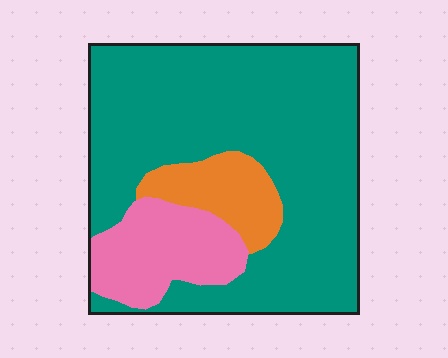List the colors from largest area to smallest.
From largest to smallest: teal, pink, orange.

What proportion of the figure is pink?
Pink takes up about one sixth (1/6) of the figure.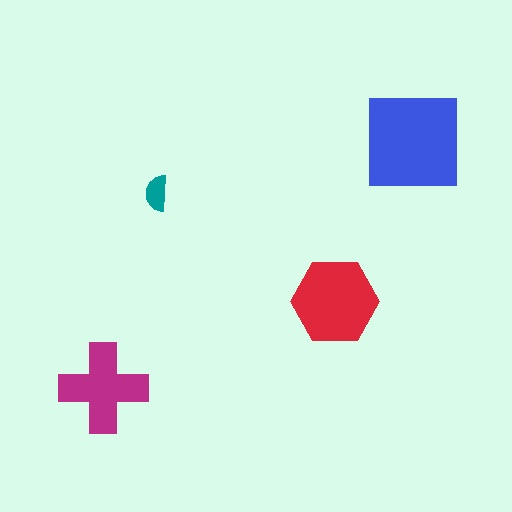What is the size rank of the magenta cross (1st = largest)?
3rd.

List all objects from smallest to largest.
The teal semicircle, the magenta cross, the red hexagon, the blue square.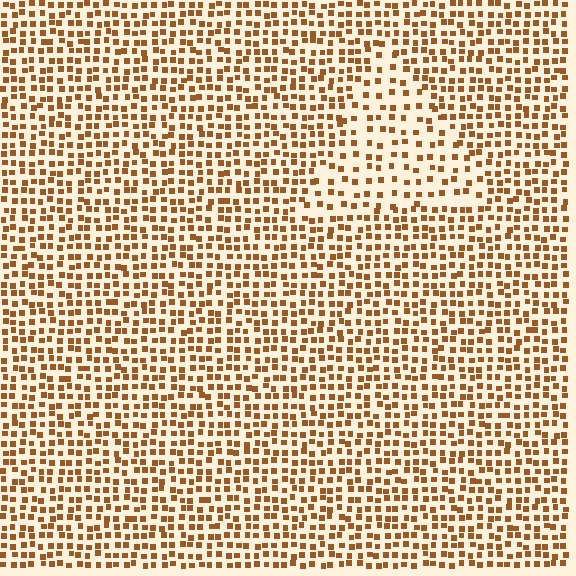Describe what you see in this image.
The image contains small brown elements arranged at two different densities. A triangle-shaped region is visible where the elements are less densely packed than the surrounding area.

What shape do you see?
I see a triangle.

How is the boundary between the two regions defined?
The boundary is defined by a change in element density (approximately 1.8x ratio). All elements are the same color, size, and shape.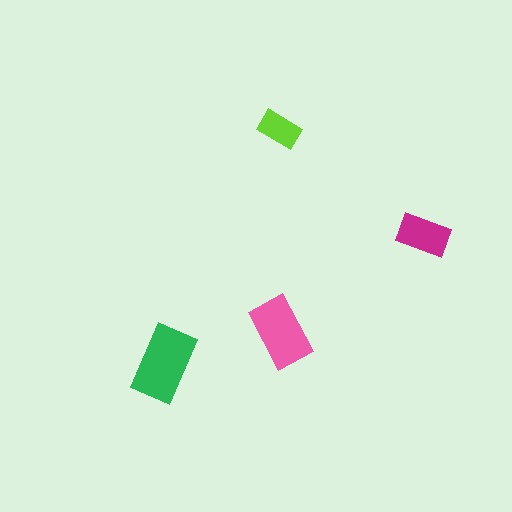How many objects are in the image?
There are 4 objects in the image.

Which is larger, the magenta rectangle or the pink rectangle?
The pink one.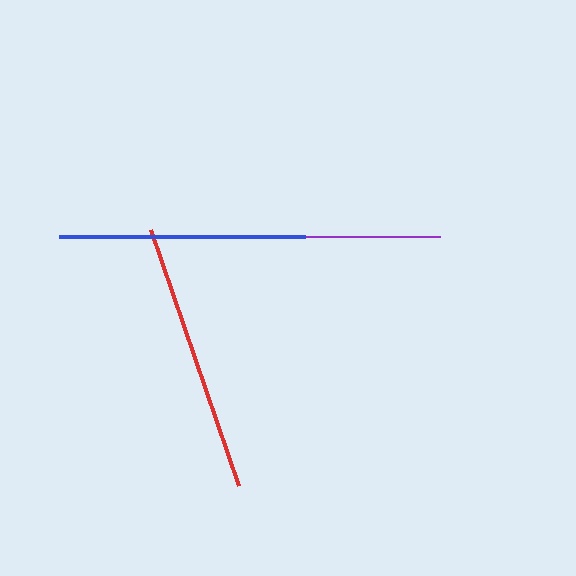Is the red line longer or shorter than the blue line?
The red line is longer than the blue line.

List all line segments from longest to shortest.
From longest to shortest: red, blue, purple.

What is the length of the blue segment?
The blue segment is approximately 245 pixels long.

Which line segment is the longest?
The red line is the longest at approximately 271 pixels.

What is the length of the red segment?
The red segment is approximately 271 pixels long.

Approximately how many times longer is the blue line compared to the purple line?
The blue line is approximately 1.1 times the length of the purple line.